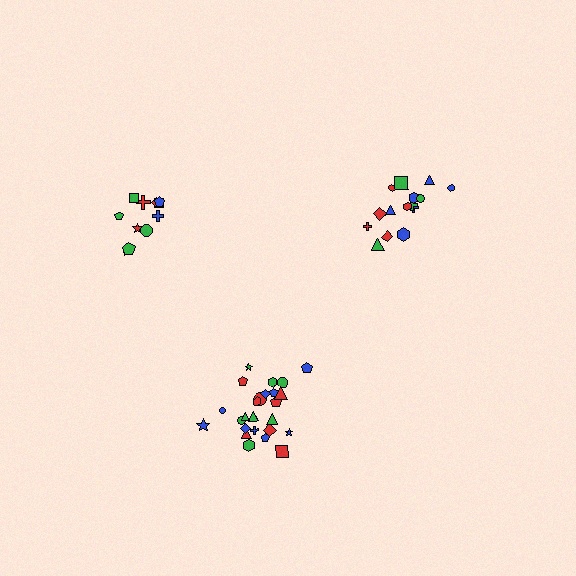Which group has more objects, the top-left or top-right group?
The top-right group.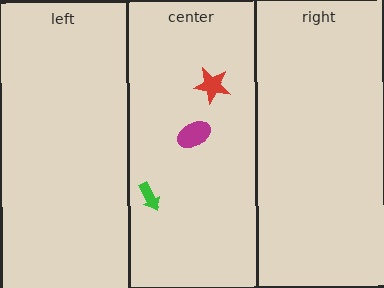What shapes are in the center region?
The green arrow, the red star, the magenta ellipse.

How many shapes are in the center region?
3.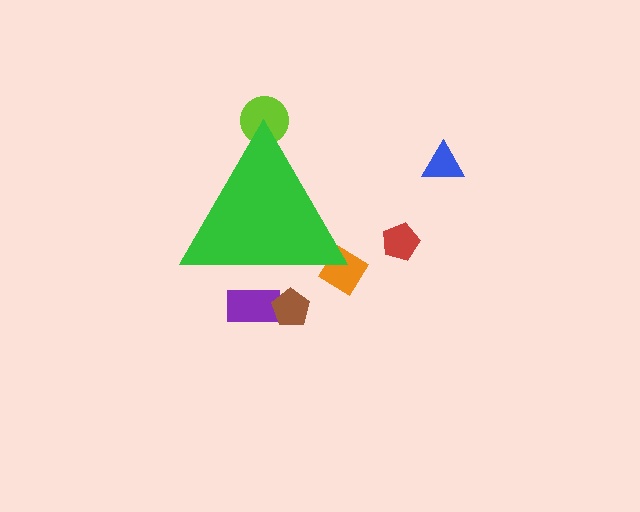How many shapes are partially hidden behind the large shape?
4 shapes are partially hidden.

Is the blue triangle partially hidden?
No, the blue triangle is fully visible.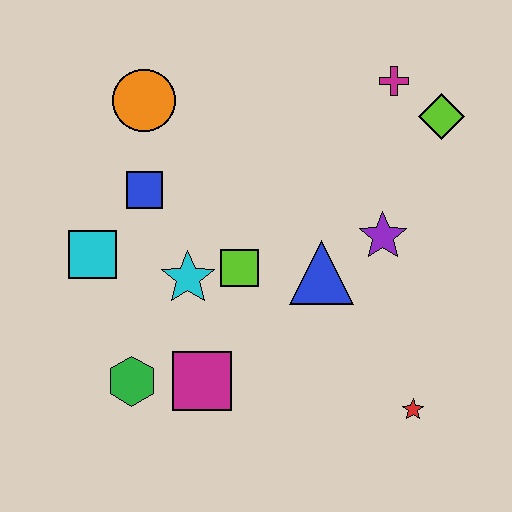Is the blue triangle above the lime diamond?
No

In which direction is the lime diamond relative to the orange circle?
The lime diamond is to the right of the orange circle.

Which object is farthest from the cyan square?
The lime diamond is farthest from the cyan square.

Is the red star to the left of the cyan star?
No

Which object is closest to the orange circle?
The blue square is closest to the orange circle.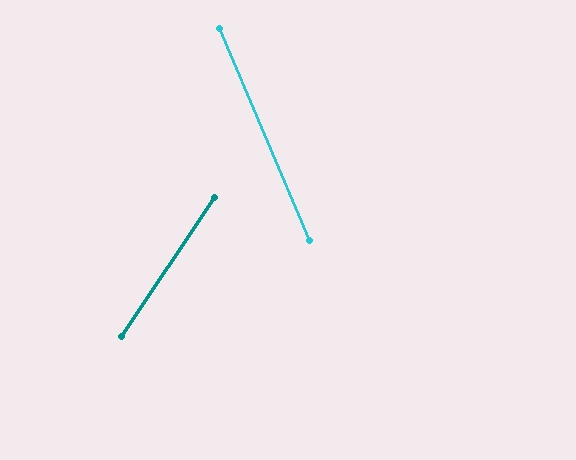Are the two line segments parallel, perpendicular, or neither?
Neither parallel nor perpendicular — they differ by about 57°.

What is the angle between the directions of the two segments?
Approximately 57 degrees.